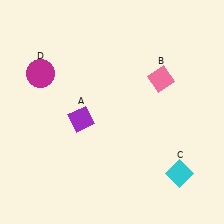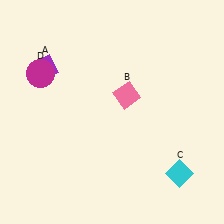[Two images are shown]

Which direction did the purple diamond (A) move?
The purple diamond (A) moved up.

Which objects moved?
The objects that moved are: the purple diamond (A), the pink diamond (B).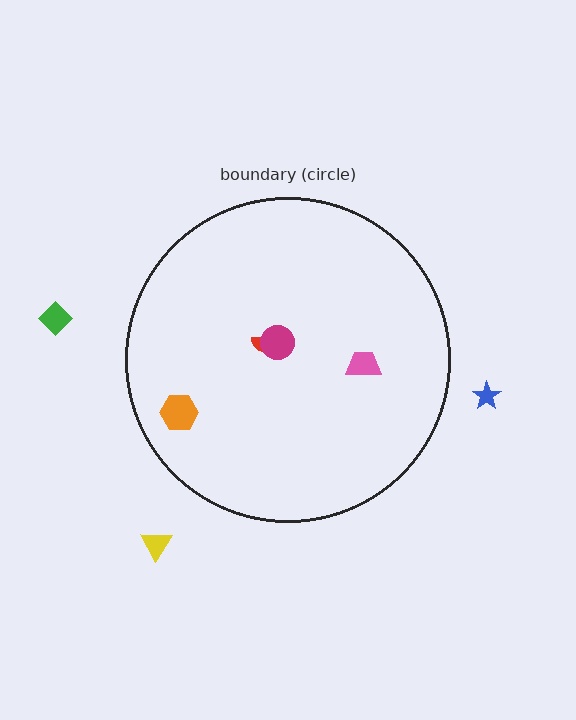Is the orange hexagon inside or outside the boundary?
Inside.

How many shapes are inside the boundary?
4 inside, 3 outside.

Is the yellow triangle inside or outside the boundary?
Outside.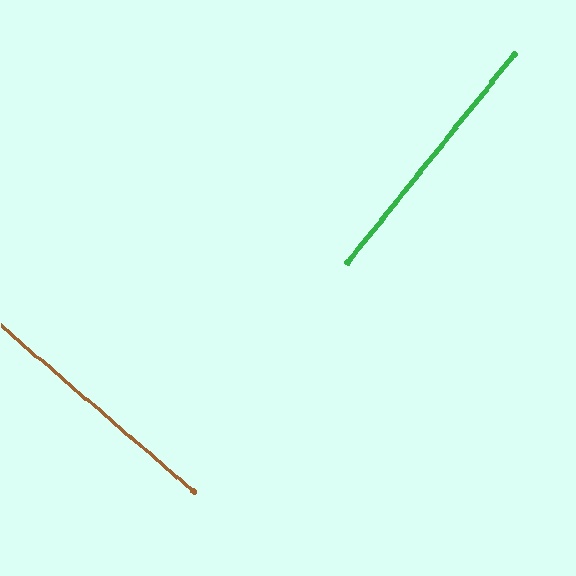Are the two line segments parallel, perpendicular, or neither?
Perpendicular — they meet at approximately 88°.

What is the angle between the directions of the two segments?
Approximately 88 degrees.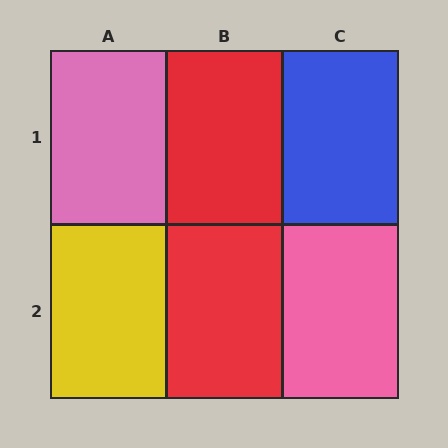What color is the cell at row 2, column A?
Yellow.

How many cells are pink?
2 cells are pink.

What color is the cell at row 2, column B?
Red.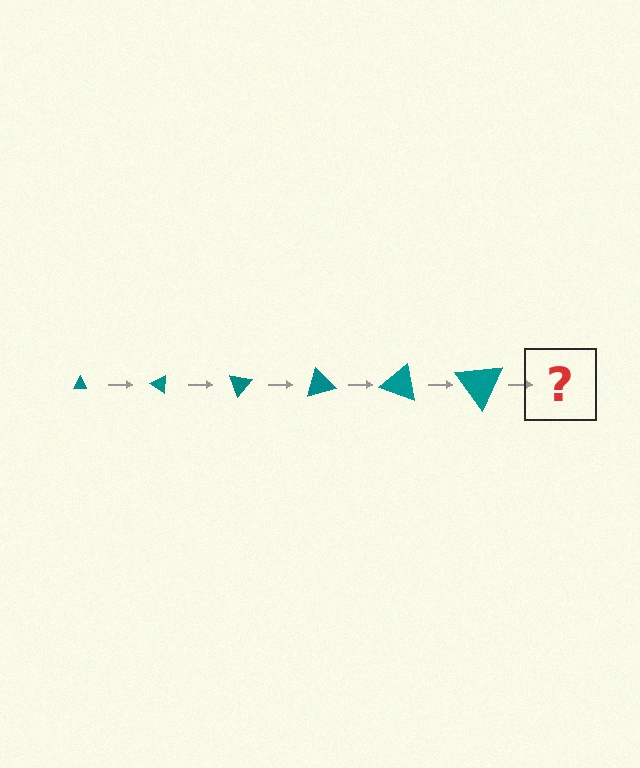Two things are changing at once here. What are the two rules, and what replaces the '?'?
The two rules are that the triangle grows larger each step and it rotates 35 degrees each step. The '?' should be a triangle, larger than the previous one and rotated 210 degrees from the start.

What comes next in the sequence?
The next element should be a triangle, larger than the previous one and rotated 210 degrees from the start.